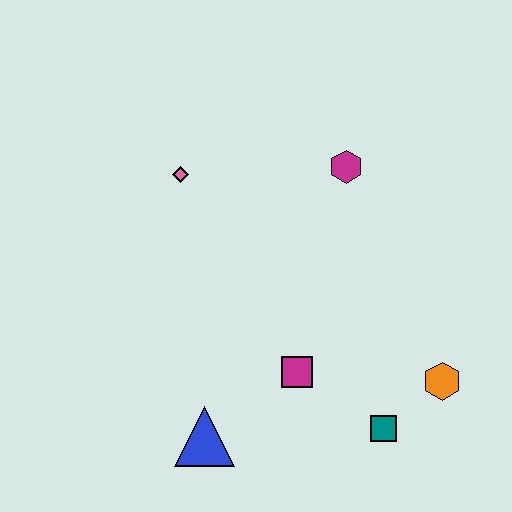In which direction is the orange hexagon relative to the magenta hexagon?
The orange hexagon is below the magenta hexagon.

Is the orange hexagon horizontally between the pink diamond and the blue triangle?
No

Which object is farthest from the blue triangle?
The magenta hexagon is farthest from the blue triangle.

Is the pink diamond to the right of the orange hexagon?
No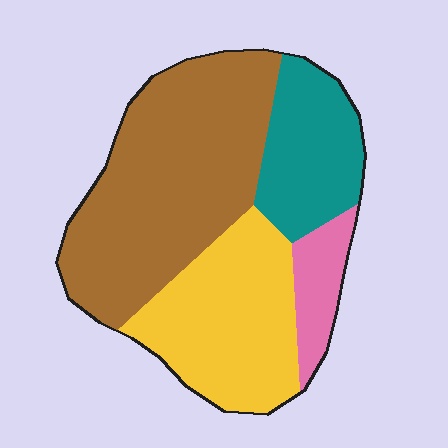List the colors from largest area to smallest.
From largest to smallest: brown, yellow, teal, pink.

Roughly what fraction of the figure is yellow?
Yellow takes up about one quarter (1/4) of the figure.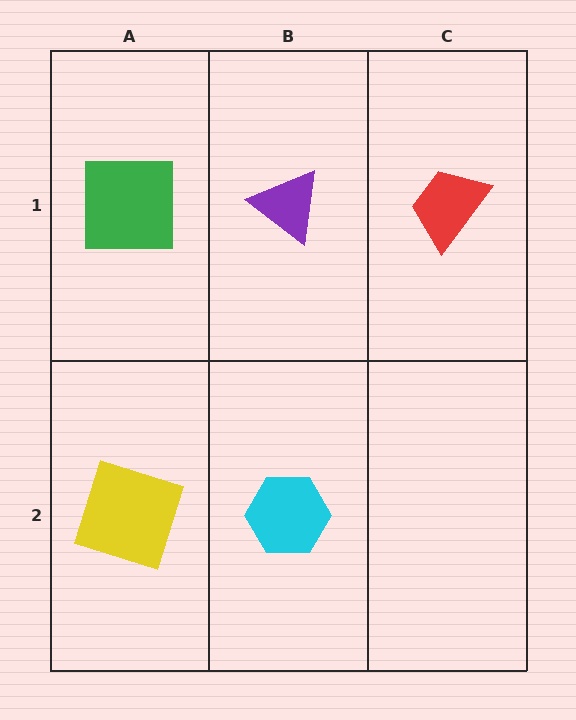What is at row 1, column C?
A red trapezoid.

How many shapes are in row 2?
2 shapes.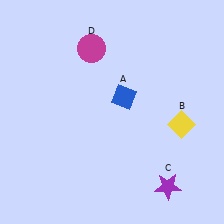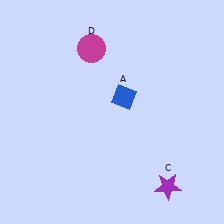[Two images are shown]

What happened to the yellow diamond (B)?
The yellow diamond (B) was removed in Image 2. It was in the bottom-right area of Image 1.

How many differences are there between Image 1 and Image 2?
There is 1 difference between the two images.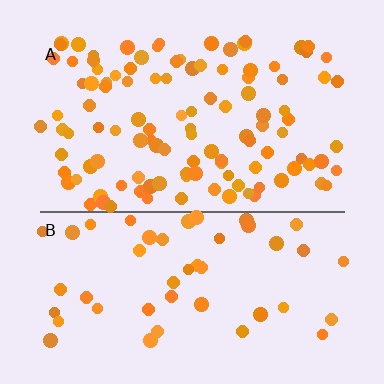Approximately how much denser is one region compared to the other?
Approximately 2.4× — region A over region B.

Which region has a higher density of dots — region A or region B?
A (the top).